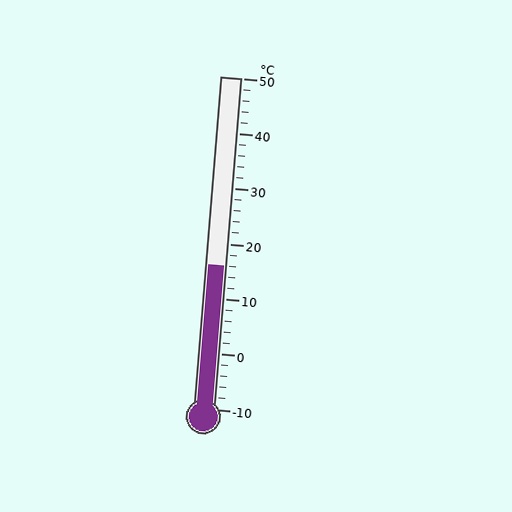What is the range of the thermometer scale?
The thermometer scale ranges from -10°C to 50°C.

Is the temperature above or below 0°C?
The temperature is above 0°C.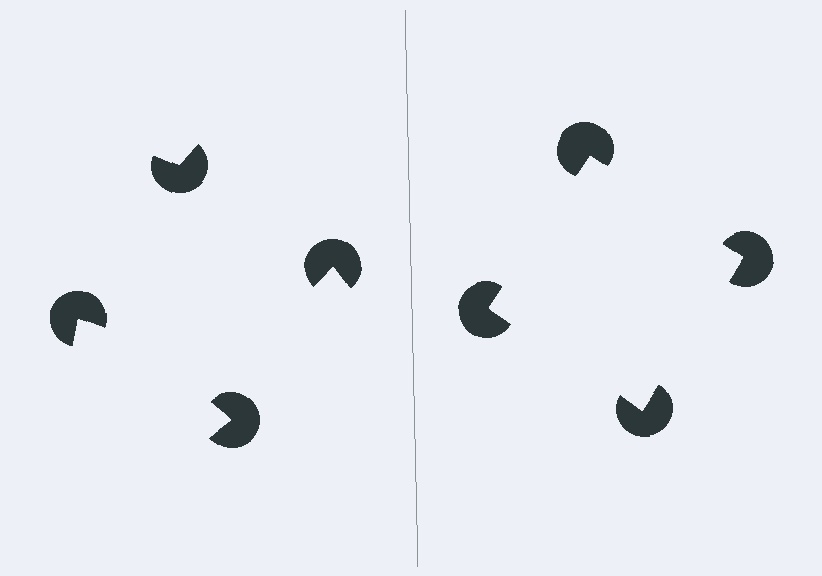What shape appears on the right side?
An illusory square.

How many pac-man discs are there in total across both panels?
8 — 4 on each side.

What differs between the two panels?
The pac-man discs are positioned identically on both sides; only the wedge orientations differ. On the right they align to a square; on the left they are misaligned.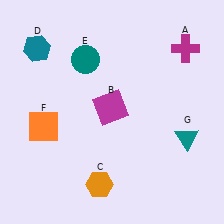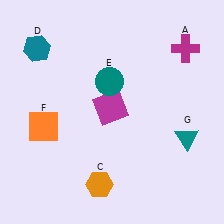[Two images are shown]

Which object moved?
The teal circle (E) moved right.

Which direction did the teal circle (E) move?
The teal circle (E) moved right.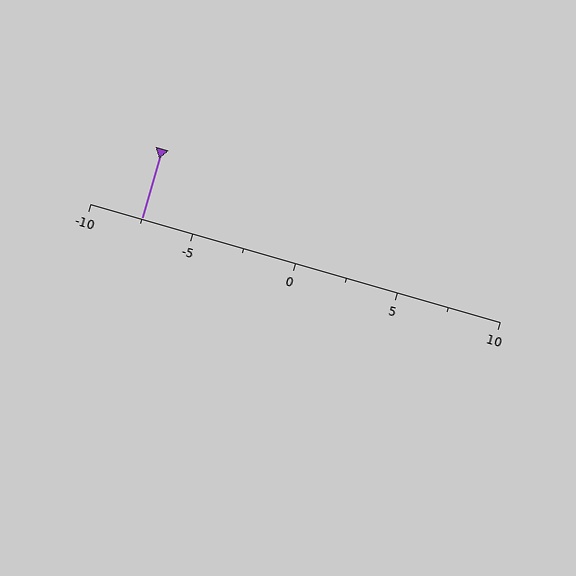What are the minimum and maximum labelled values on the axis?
The axis runs from -10 to 10.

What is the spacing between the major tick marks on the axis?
The major ticks are spaced 5 apart.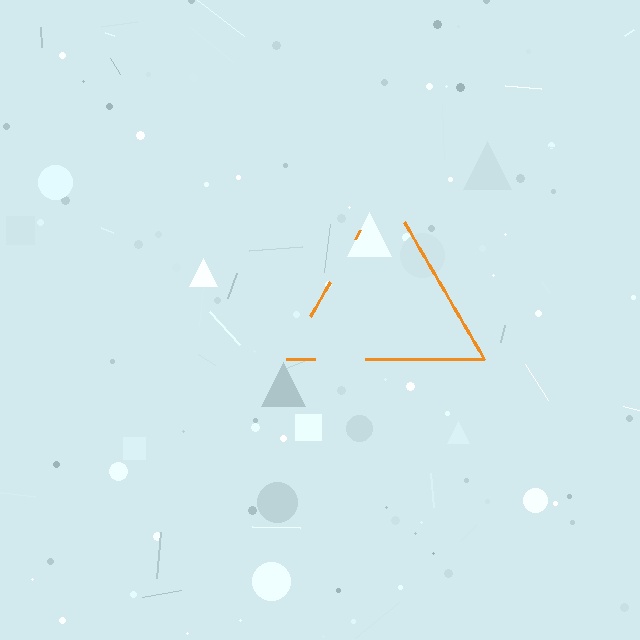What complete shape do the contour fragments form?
The contour fragments form a triangle.